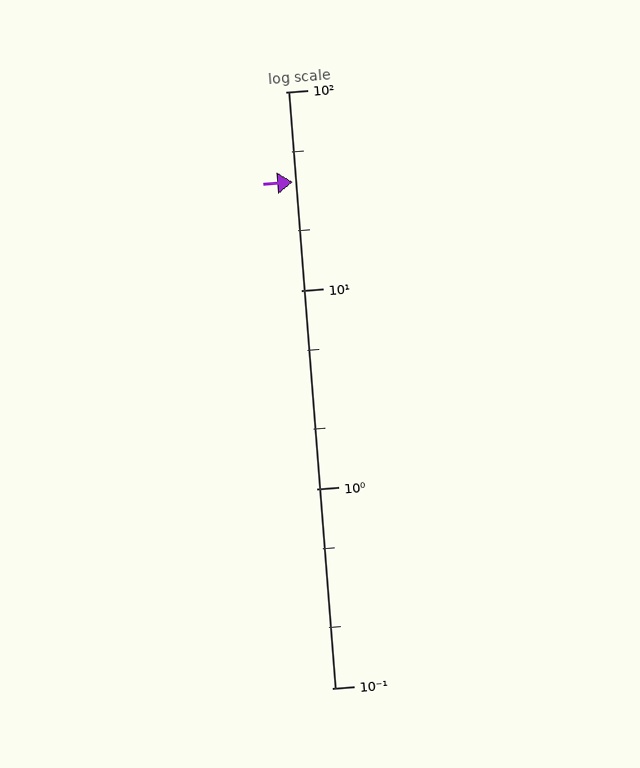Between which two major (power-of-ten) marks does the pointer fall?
The pointer is between 10 and 100.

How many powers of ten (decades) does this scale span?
The scale spans 3 decades, from 0.1 to 100.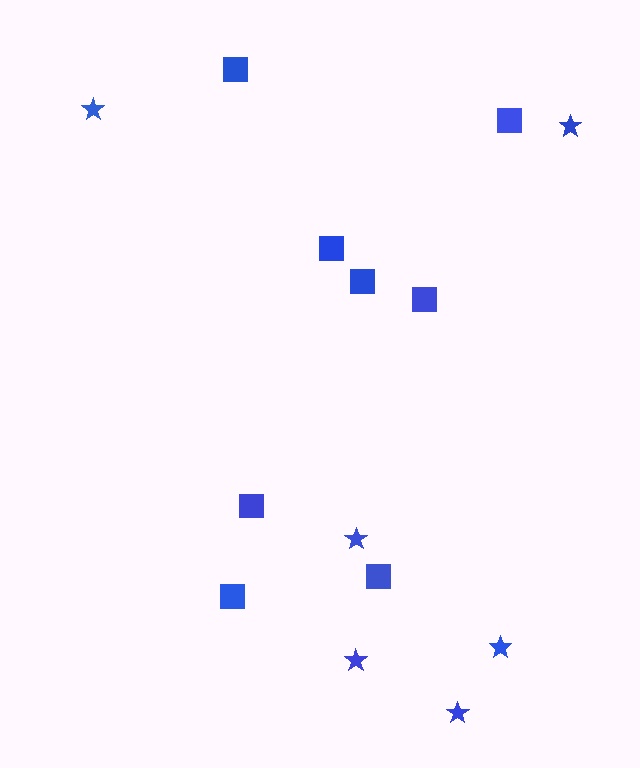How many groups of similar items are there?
There are 2 groups: one group of squares (8) and one group of stars (6).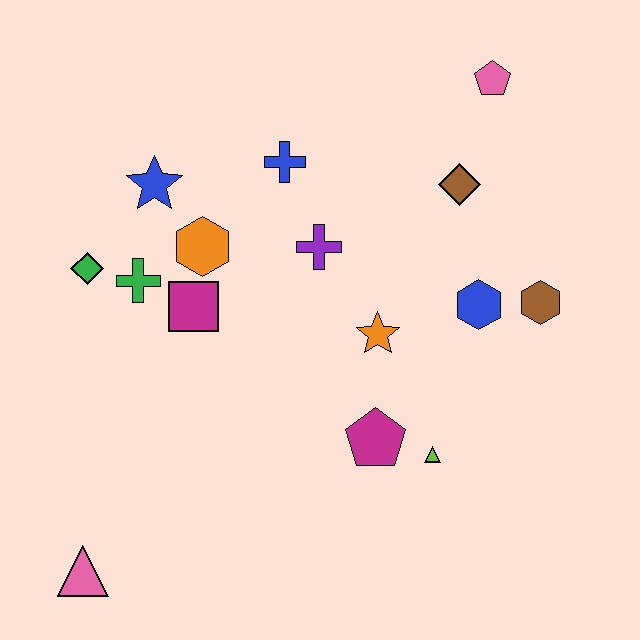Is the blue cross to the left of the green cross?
No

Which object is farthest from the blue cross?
The pink triangle is farthest from the blue cross.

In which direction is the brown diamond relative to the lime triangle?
The brown diamond is above the lime triangle.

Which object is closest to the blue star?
The orange hexagon is closest to the blue star.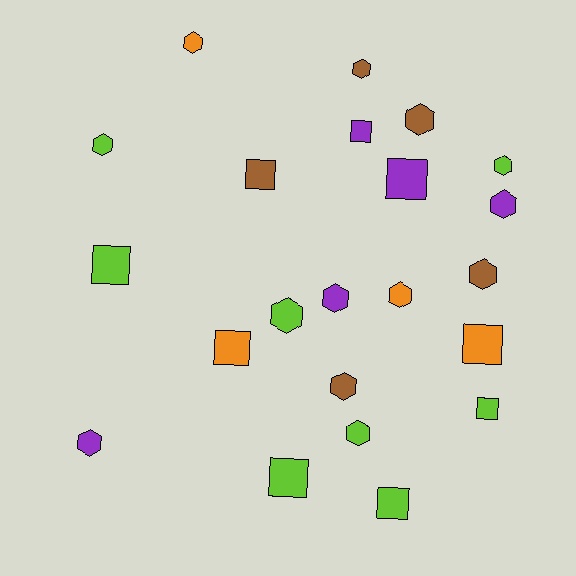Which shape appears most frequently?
Hexagon, with 13 objects.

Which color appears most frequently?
Lime, with 8 objects.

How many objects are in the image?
There are 22 objects.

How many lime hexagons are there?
There are 4 lime hexagons.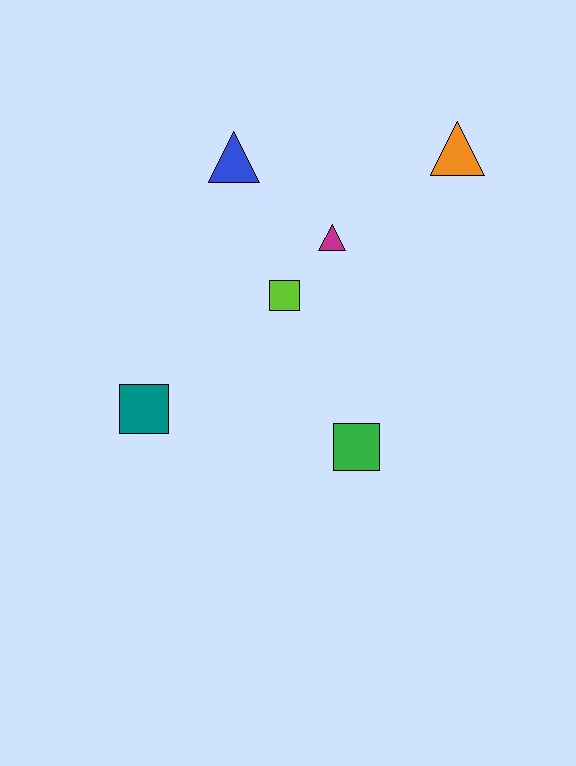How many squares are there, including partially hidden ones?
There are 3 squares.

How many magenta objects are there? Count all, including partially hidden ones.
There is 1 magenta object.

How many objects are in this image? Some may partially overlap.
There are 6 objects.